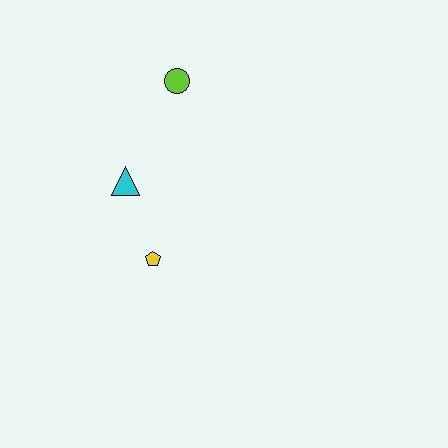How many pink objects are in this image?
There are no pink objects.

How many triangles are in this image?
There is 1 triangle.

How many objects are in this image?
There are 3 objects.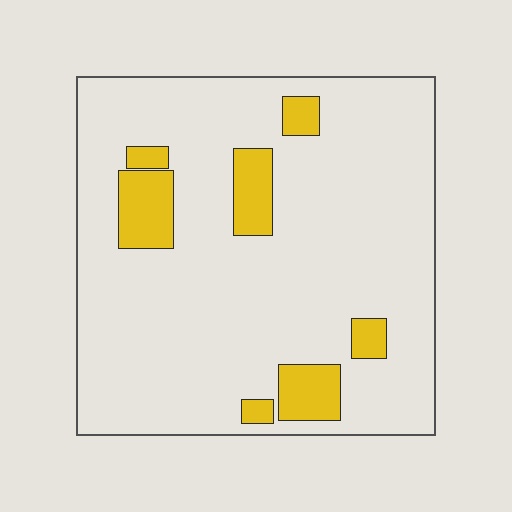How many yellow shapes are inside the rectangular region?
7.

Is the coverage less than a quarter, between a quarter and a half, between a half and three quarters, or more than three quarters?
Less than a quarter.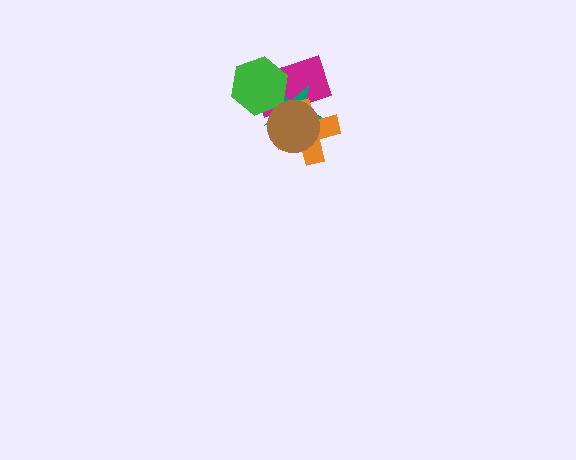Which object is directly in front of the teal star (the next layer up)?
The green hexagon is directly in front of the teal star.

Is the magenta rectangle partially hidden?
Yes, it is partially covered by another shape.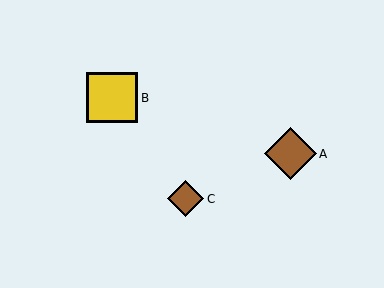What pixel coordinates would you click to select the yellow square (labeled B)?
Click at (112, 98) to select the yellow square B.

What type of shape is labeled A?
Shape A is a brown diamond.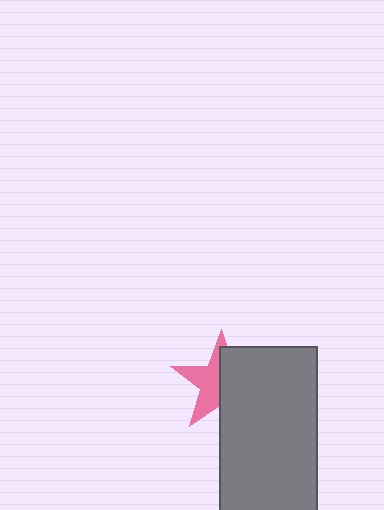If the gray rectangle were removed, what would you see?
You would see the complete pink star.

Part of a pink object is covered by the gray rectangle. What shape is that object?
It is a star.